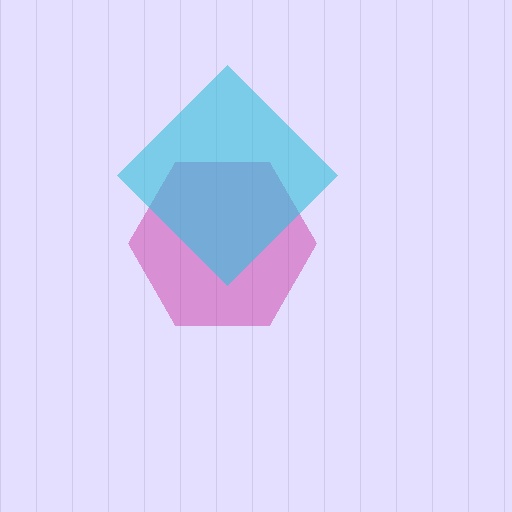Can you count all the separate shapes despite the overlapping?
Yes, there are 2 separate shapes.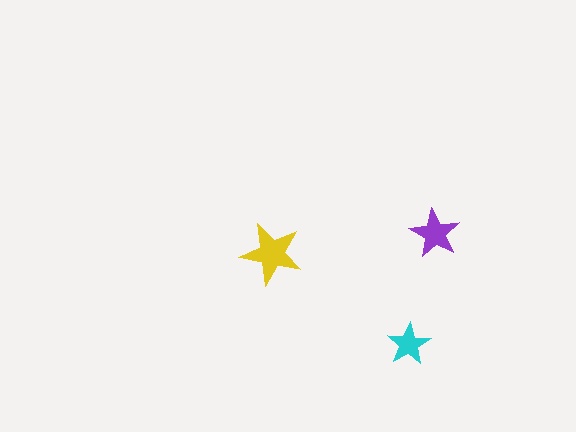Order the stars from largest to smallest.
the yellow one, the purple one, the cyan one.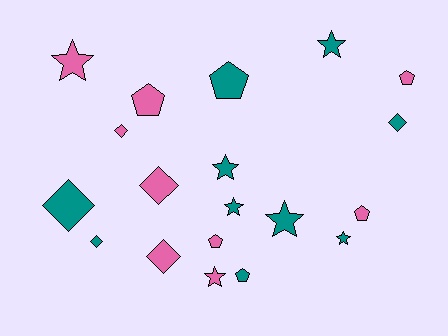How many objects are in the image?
There are 19 objects.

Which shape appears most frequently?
Star, with 7 objects.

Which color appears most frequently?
Teal, with 10 objects.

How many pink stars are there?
There are 2 pink stars.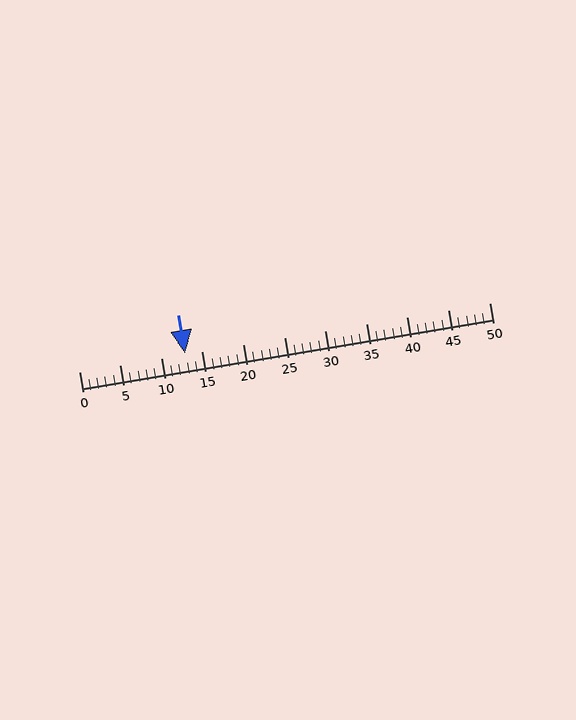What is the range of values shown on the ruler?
The ruler shows values from 0 to 50.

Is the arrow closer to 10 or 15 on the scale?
The arrow is closer to 15.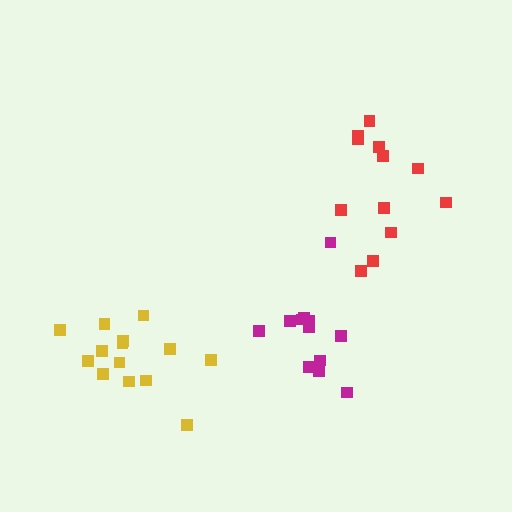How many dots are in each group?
Group 1: 12 dots, Group 2: 12 dots, Group 3: 14 dots (38 total).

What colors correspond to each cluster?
The clusters are colored: magenta, red, yellow.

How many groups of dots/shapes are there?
There are 3 groups.